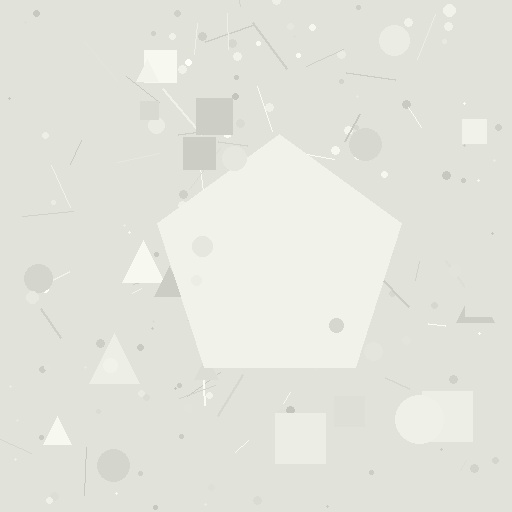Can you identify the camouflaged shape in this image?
The camouflaged shape is a pentagon.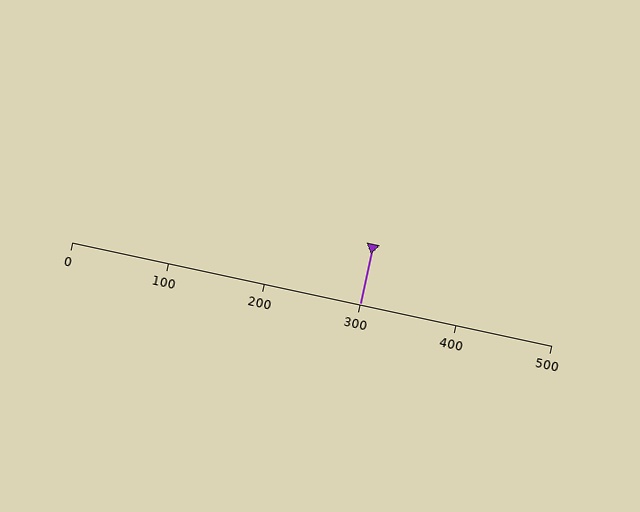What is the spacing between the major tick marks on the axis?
The major ticks are spaced 100 apart.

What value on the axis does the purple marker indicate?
The marker indicates approximately 300.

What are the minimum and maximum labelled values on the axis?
The axis runs from 0 to 500.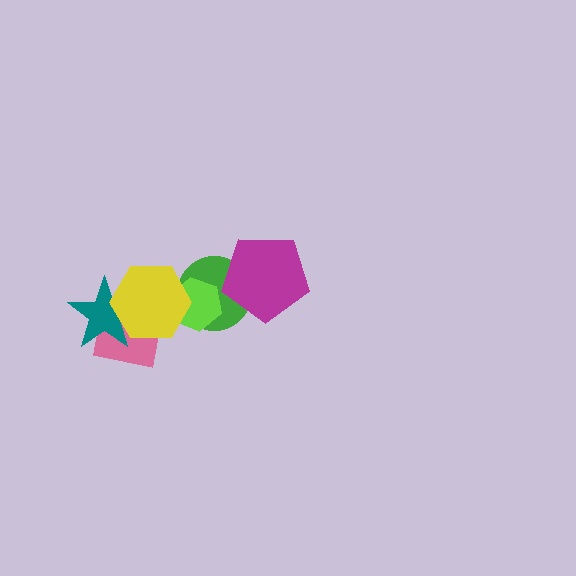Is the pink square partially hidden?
Yes, it is partially covered by another shape.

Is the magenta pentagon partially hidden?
No, no other shape covers it.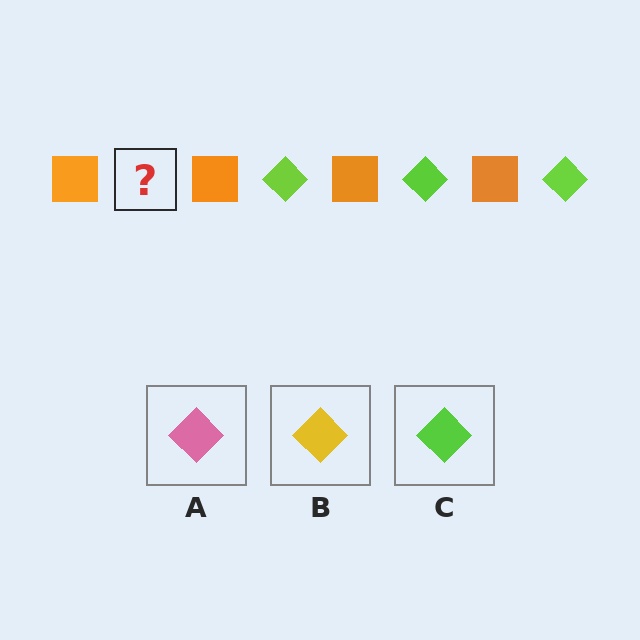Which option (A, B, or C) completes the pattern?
C.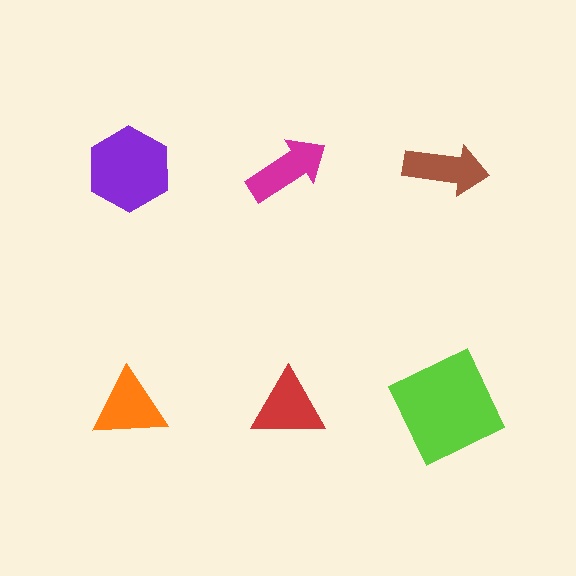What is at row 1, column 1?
A purple hexagon.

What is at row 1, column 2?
A magenta arrow.